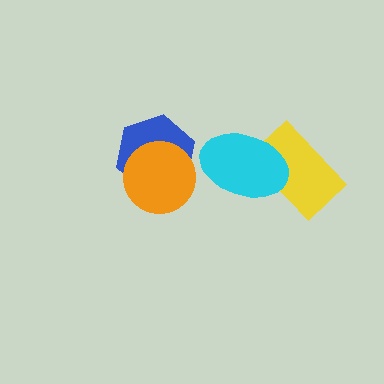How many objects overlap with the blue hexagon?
1 object overlaps with the blue hexagon.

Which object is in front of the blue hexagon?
The orange circle is in front of the blue hexagon.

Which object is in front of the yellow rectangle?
The cyan ellipse is in front of the yellow rectangle.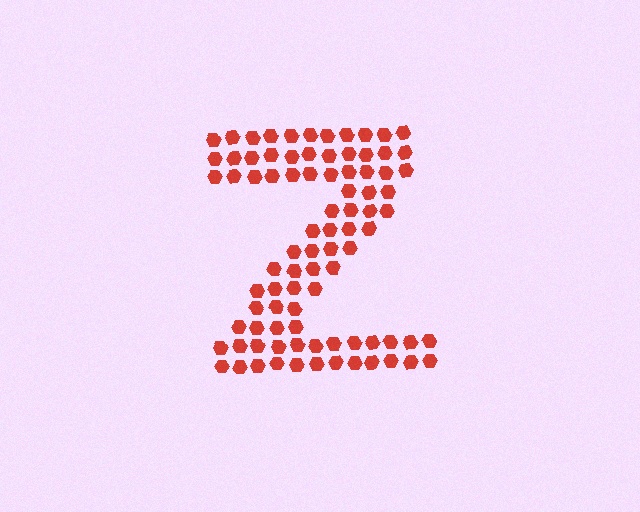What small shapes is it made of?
It is made of small hexagons.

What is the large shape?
The large shape is the letter Z.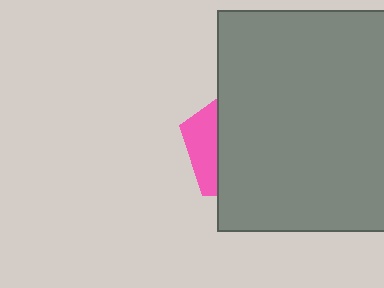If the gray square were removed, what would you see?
You would see the complete pink pentagon.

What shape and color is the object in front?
The object in front is a gray square.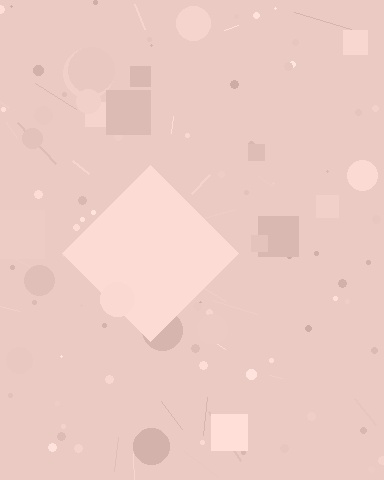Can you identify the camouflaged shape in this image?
The camouflaged shape is a diamond.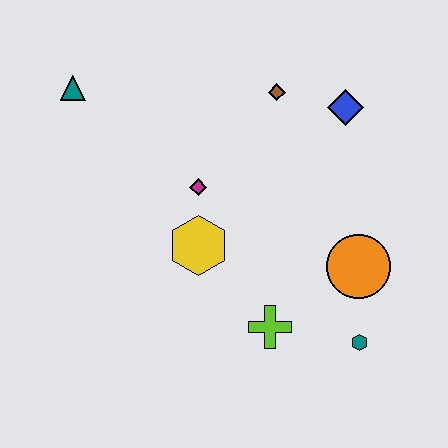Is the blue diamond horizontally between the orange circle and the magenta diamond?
Yes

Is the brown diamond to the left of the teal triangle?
No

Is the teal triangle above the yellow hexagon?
Yes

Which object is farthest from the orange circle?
The teal triangle is farthest from the orange circle.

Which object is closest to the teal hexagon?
The orange circle is closest to the teal hexagon.